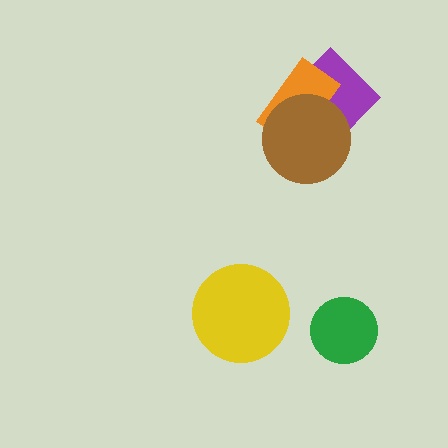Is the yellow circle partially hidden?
No, no other shape covers it.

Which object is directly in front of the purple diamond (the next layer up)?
The orange rectangle is directly in front of the purple diamond.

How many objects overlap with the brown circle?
2 objects overlap with the brown circle.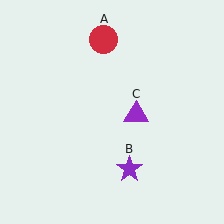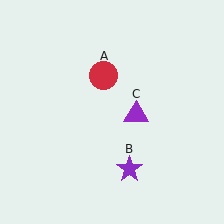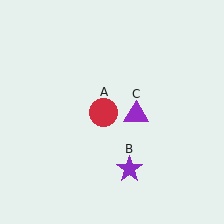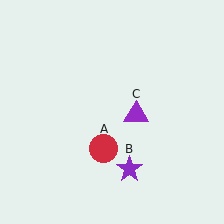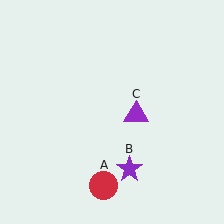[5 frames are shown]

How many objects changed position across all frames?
1 object changed position: red circle (object A).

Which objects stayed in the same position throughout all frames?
Purple star (object B) and purple triangle (object C) remained stationary.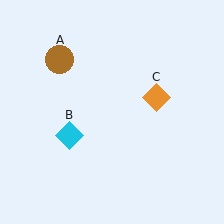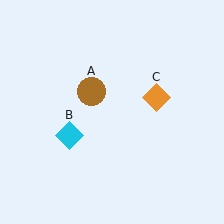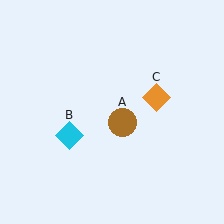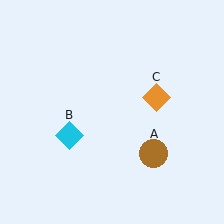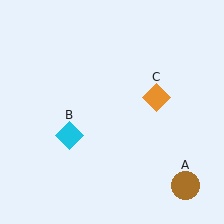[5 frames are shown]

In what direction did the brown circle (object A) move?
The brown circle (object A) moved down and to the right.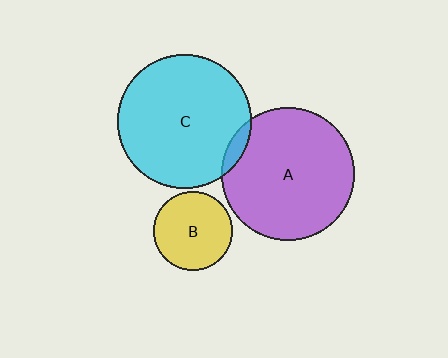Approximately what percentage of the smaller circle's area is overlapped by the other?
Approximately 5%.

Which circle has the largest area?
Circle C (cyan).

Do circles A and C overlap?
Yes.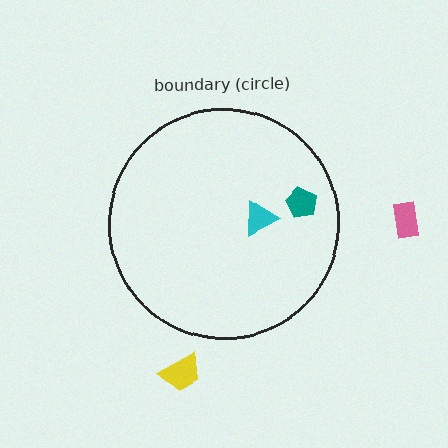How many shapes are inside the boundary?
2 inside, 2 outside.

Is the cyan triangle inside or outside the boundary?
Inside.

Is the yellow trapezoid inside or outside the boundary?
Outside.